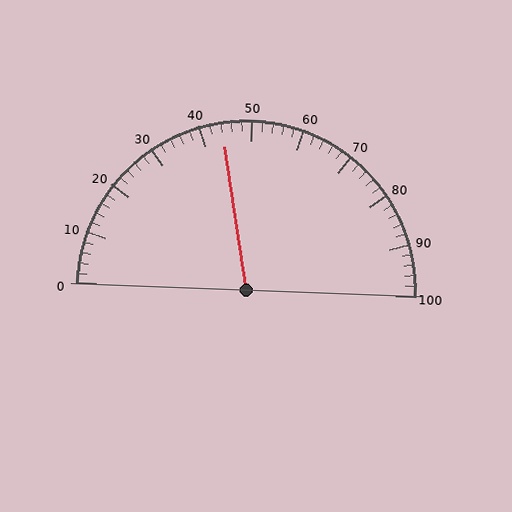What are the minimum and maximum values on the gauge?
The gauge ranges from 0 to 100.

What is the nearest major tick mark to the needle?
The nearest major tick mark is 40.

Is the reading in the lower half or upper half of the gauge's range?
The reading is in the lower half of the range (0 to 100).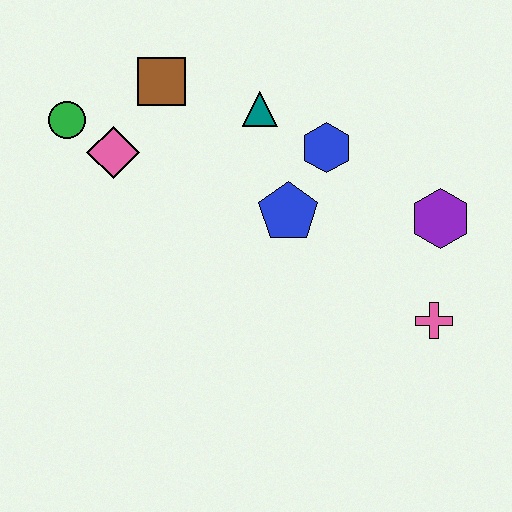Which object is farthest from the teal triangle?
The pink cross is farthest from the teal triangle.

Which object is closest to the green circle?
The pink diamond is closest to the green circle.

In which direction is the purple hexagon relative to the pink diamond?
The purple hexagon is to the right of the pink diamond.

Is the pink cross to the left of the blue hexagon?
No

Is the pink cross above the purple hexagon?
No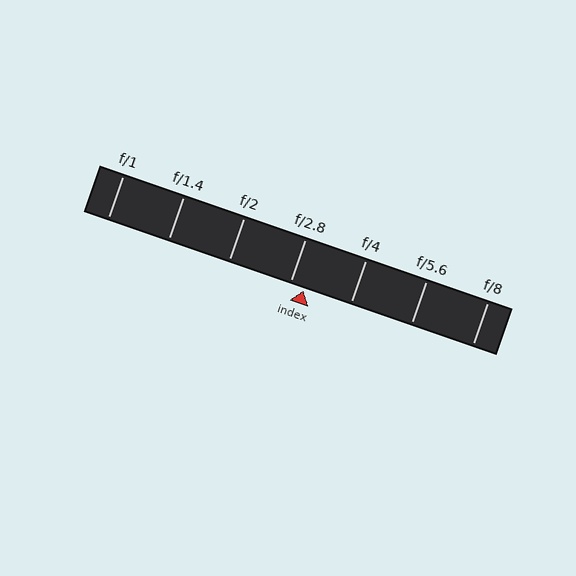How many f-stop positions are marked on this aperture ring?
There are 7 f-stop positions marked.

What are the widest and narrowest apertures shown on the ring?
The widest aperture shown is f/1 and the narrowest is f/8.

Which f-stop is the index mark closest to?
The index mark is closest to f/2.8.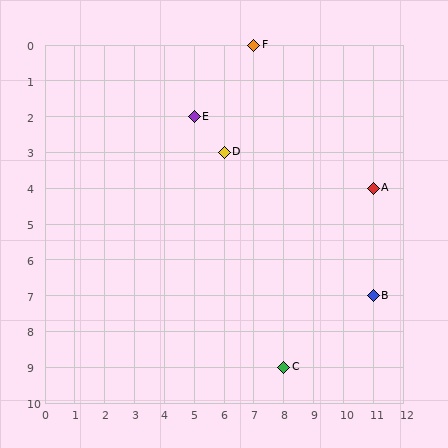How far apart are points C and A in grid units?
Points C and A are 3 columns and 5 rows apart (about 5.8 grid units diagonally).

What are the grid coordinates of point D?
Point D is at grid coordinates (6, 3).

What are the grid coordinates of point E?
Point E is at grid coordinates (5, 2).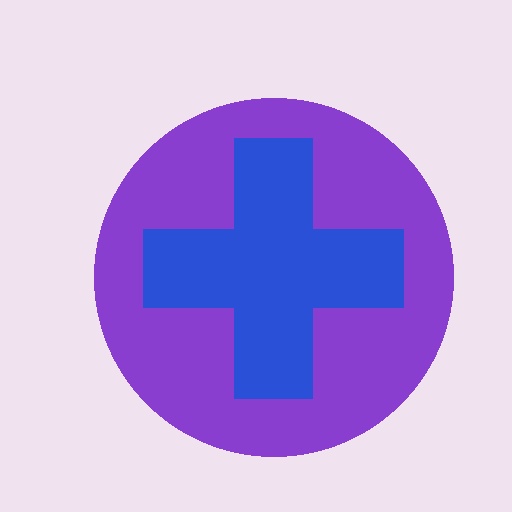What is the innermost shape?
The blue cross.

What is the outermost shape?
The purple circle.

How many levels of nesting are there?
2.